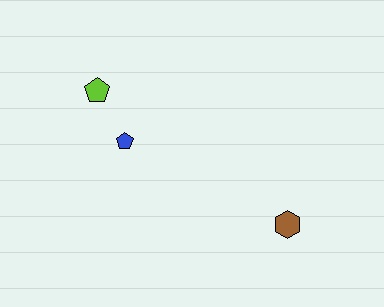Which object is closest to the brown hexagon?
The blue pentagon is closest to the brown hexagon.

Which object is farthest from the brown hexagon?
The lime pentagon is farthest from the brown hexagon.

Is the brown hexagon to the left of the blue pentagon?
No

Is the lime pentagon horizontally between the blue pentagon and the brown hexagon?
No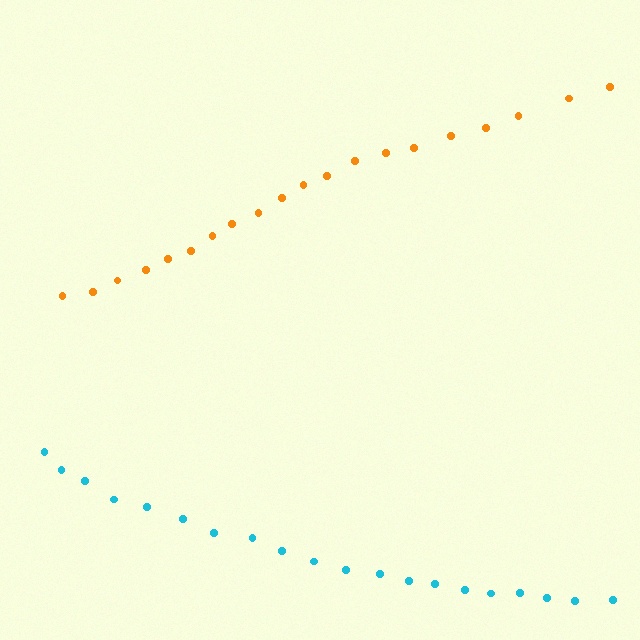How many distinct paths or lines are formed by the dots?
There are 2 distinct paths.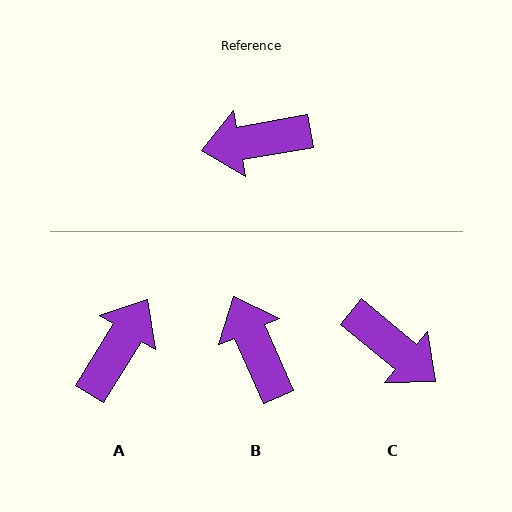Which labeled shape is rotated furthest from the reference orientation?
A, about 132 degrees away.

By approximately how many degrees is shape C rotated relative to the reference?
Approximately 130 degrees counter-clockwise.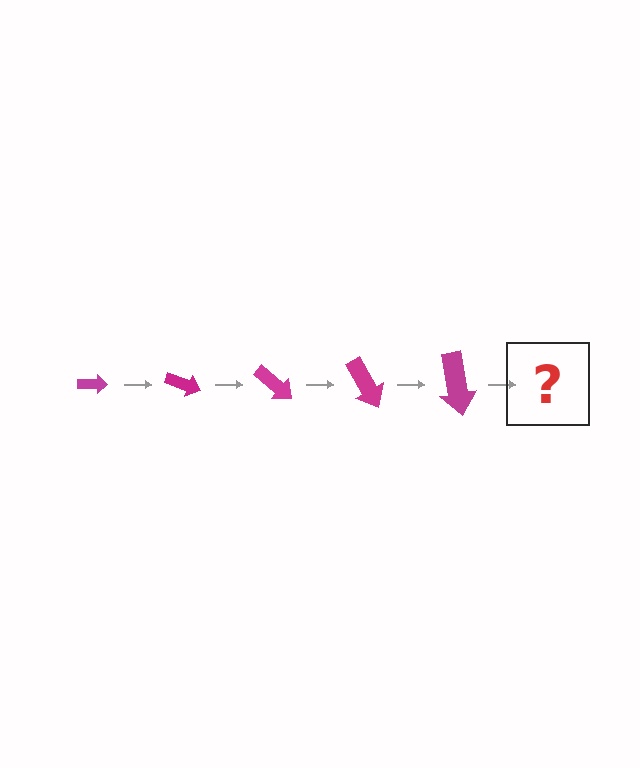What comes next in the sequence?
The next element should be an arrow, larger than the previous one and rotated 100 degrees from the start.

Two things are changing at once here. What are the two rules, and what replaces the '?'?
The two rules are that the arrow grows larger each step and it rotates 20 degrees each step. The '?' should be an arrow, larger than the previous one and rotated 100 degrees from the start.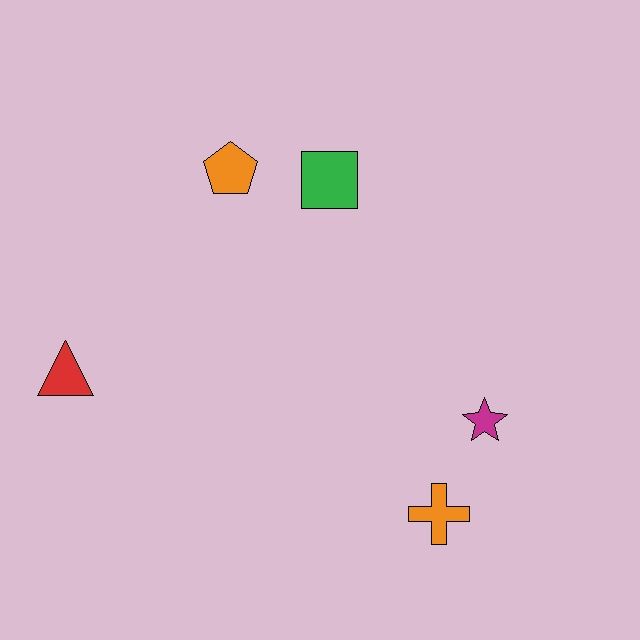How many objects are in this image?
There are 5 objects.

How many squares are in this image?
There is 1 square.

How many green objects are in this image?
There is 1 green object.